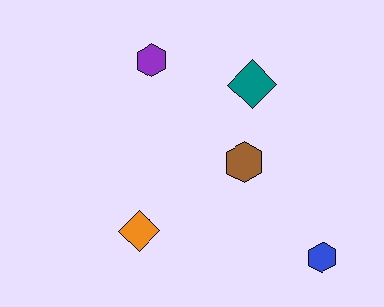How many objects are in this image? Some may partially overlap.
There are 5 objects.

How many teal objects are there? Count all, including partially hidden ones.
There is 1 teal object.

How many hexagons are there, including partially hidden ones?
There are 3 hexagons.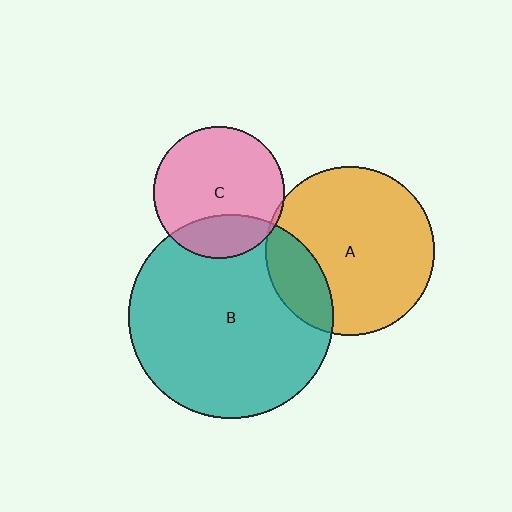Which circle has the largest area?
Circle B (teal).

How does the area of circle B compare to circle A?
Approximately 1.5 times.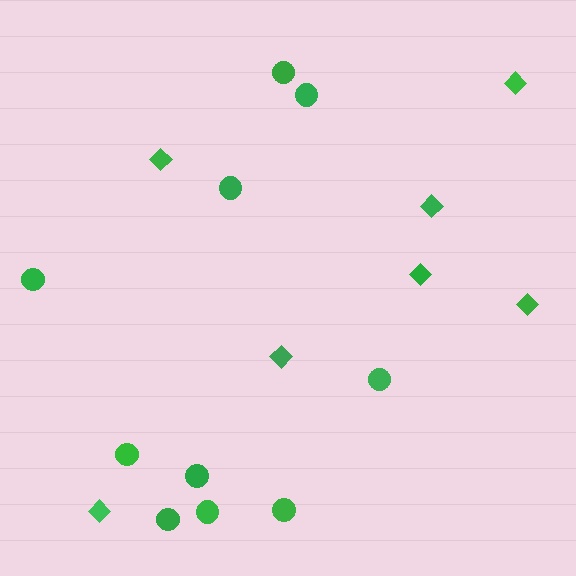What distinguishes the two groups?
There are 2 groups: one group of circles (10) and one group of diamonds (7).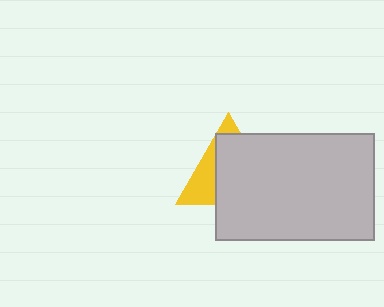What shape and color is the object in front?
The object in front is a light gray rectangle.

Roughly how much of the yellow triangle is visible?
A small part of it is visible (roughly 34%).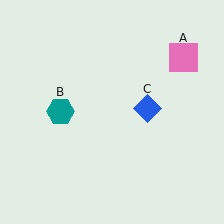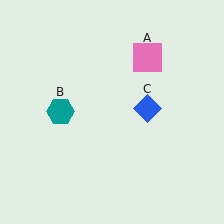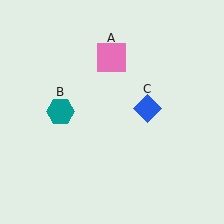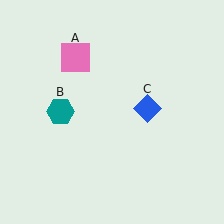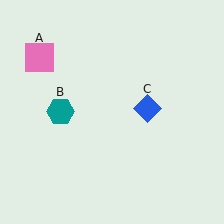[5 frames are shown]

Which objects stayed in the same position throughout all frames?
Teal hexagon (object B) and blue diamond (object C) remained stationary.